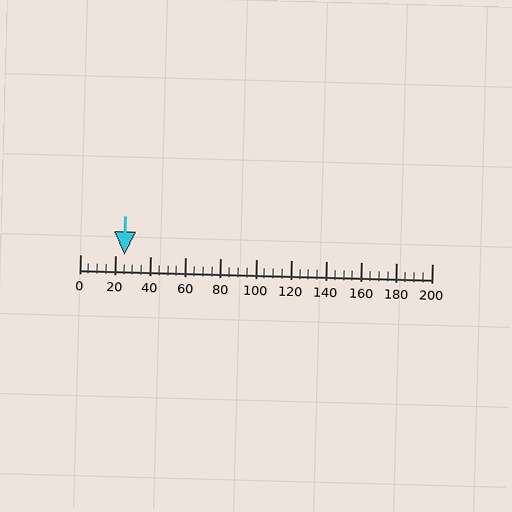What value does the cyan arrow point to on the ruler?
The cyan arrow points to approximately 25.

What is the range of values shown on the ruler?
The ruler shows values from 0 to 200.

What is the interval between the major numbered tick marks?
The major tick marks are spaced 20 units apart.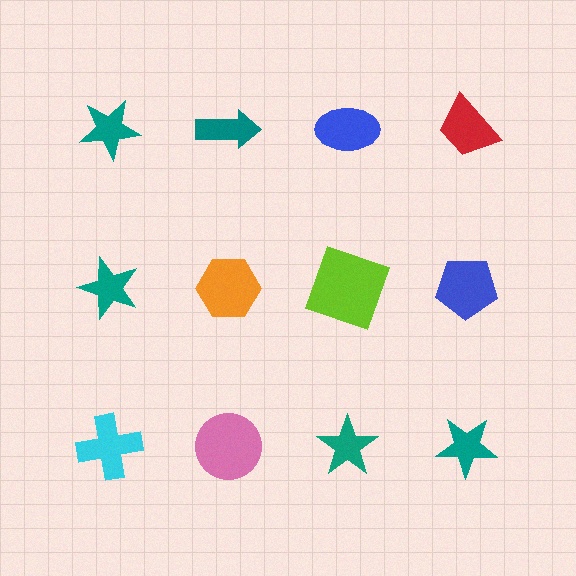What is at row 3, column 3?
A teal star.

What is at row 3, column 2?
A pink circle.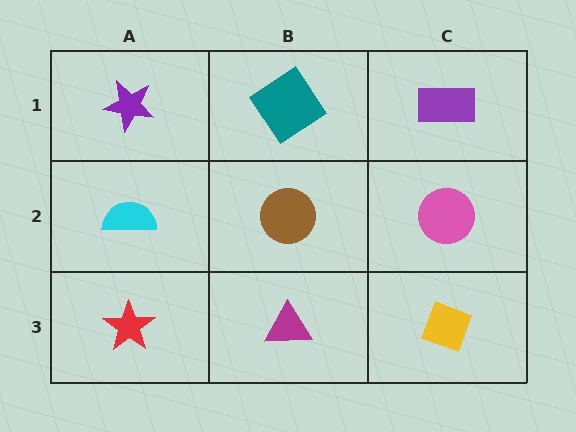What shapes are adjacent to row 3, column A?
A cyan semicircle (row 2, column A), a magenta triangle (row 3, column B).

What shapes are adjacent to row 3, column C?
A pink circle (row 2, column C), a magenta triangle (row 3, column B).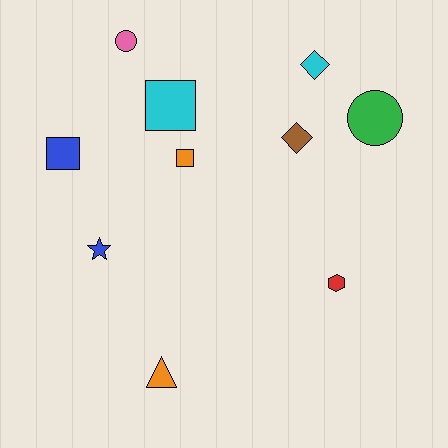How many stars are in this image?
There is 1 star.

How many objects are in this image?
There are 10 objects.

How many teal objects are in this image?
There are no teal objects.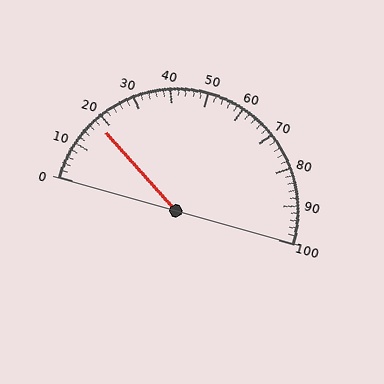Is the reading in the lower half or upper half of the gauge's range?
The reading is in the lower half of the range (0 to 100).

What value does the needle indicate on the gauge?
The needle indicates approximately 18.